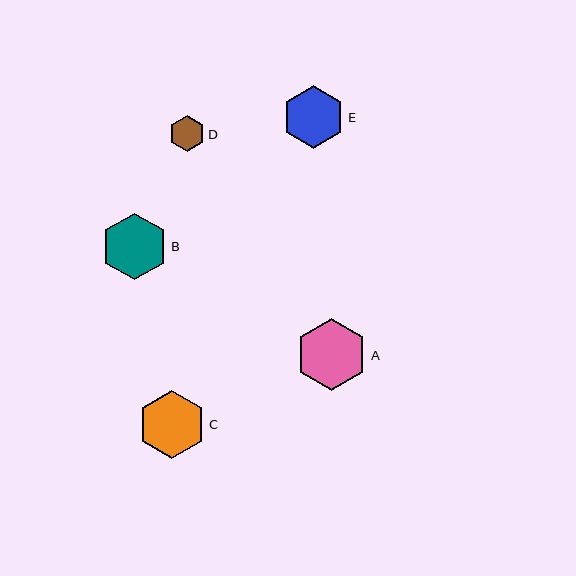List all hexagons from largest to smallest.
From largest to smallest: A, C, B, E, D.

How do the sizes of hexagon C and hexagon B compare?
Hexagon C and hexagon B are approximately the same size.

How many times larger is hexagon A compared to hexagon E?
Hexagon A is approximately 1.1 times the size of hexagon E.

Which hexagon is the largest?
Hexagon A is the largest with a size of approximately 72 pixels.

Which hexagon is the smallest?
Hexagon D is the smallest with a size of approximately 36 pixels.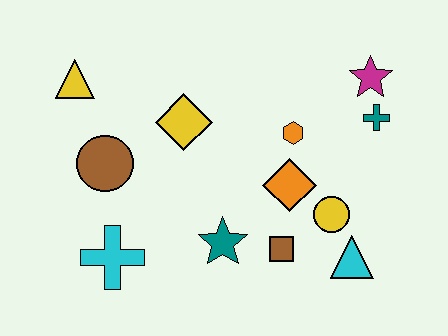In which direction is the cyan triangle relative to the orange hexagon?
The cyan triangle is below the orange hexagon.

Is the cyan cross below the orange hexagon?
Yes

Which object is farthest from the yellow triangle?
The cyan triangle is farthest from the yellow triangle.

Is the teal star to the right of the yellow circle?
No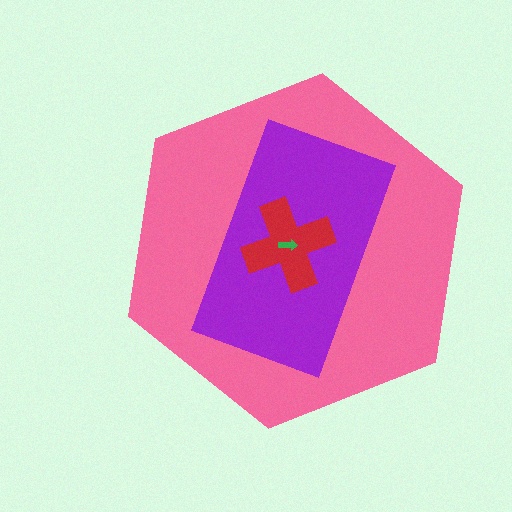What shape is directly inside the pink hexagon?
The purple rectangle.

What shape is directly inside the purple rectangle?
The red cross.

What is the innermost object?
The green arrow.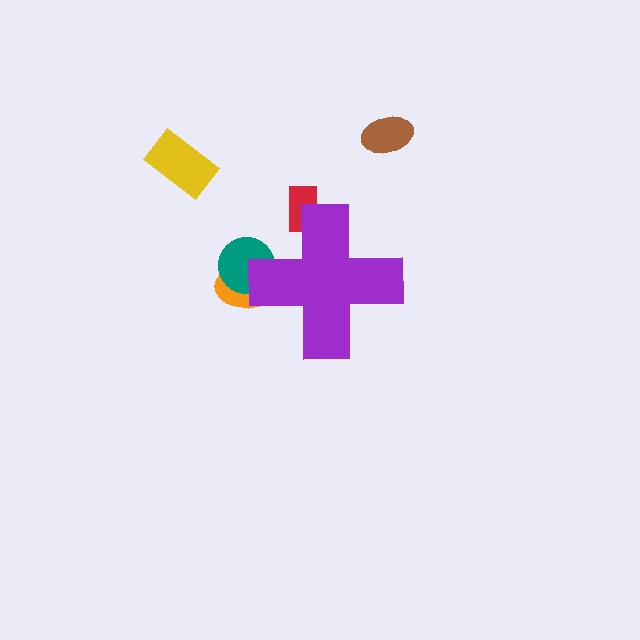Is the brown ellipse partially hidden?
No, the brown ellipse is fully visible.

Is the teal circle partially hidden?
Yes, the teal circle is partially hidden behind the purple cross.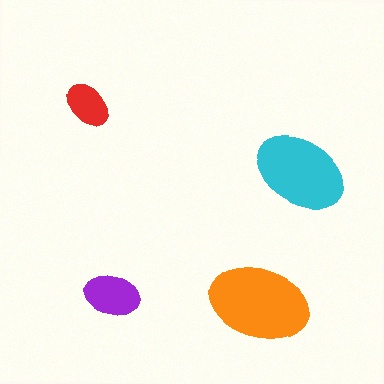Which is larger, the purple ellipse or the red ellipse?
The purple one.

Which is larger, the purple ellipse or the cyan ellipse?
The cyan one.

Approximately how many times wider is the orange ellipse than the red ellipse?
About 2 times wider.